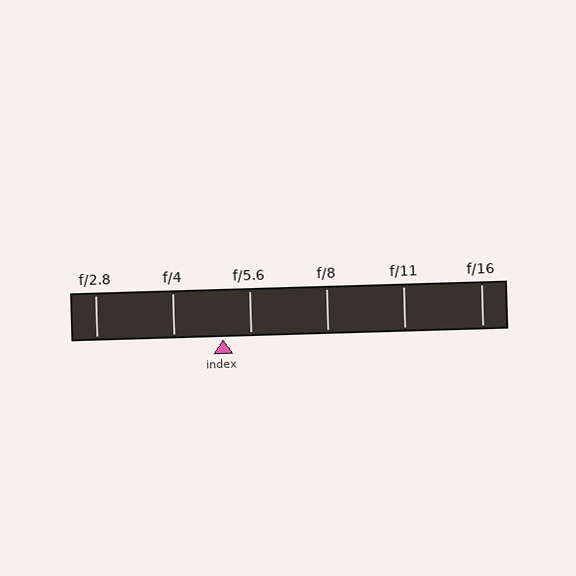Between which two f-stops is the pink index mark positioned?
The index mark is between f/4 and f/5.6.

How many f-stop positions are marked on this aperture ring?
There are 6 f-stop positions marked.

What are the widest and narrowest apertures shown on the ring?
The widest aperture shown is f/2.8 and the narrowest is f/16.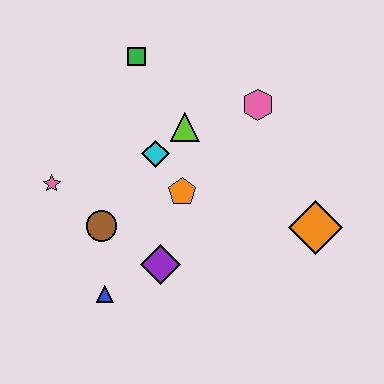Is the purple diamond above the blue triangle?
Yes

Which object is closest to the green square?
The lime triangle is closest to the green square.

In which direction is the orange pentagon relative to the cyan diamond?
The orange pentagon is below the cyan diamond.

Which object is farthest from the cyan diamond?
The orange diamond is farthest from the cyan diamond.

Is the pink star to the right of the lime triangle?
No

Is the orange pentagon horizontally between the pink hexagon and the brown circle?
Yes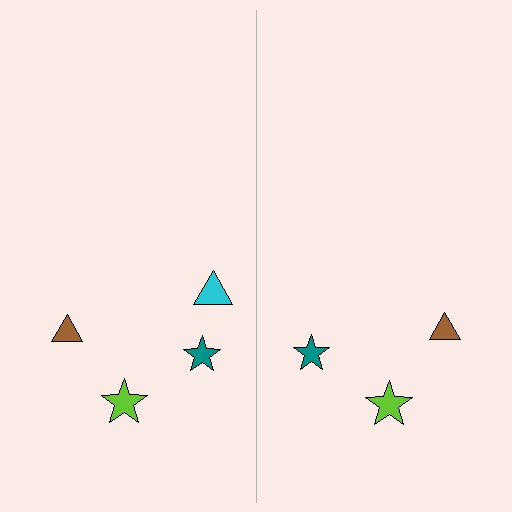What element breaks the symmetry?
A cyan triangle is missing from the right side.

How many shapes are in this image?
There are 7 shapes in this image.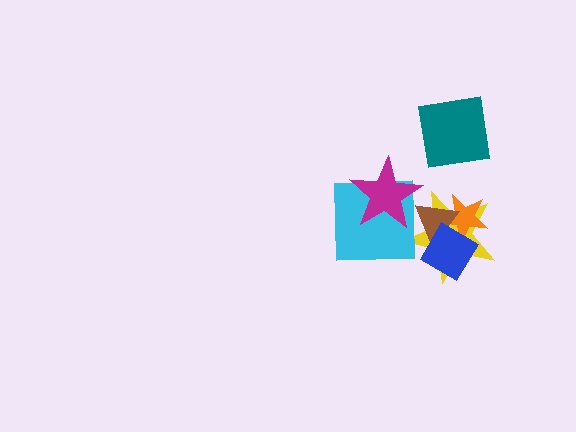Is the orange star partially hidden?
Yes, it is partially covered by another shape.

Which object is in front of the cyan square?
The magenta star is in front of the cyan square.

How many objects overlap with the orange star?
3 objects overlap with the orange star.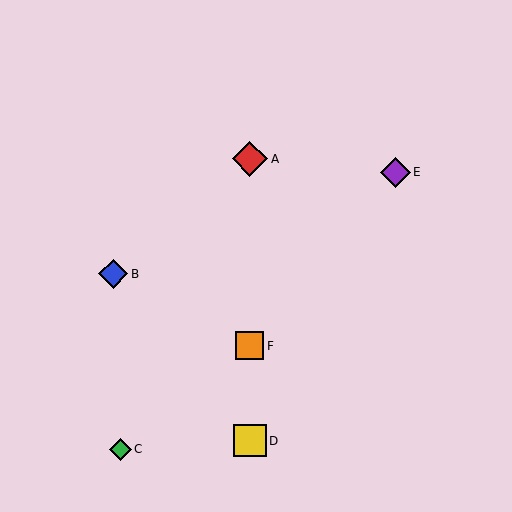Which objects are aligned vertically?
Objects A, D, F are aligned vertically.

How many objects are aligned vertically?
3 objects (A, D, F) are aligned vertically.